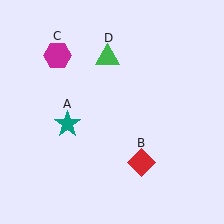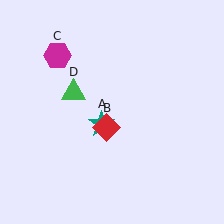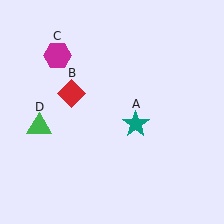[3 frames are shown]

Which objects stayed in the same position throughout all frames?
Magenta hexagon (object C) remained stationary.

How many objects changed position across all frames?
3 objects changed position: teal star (object A), red diamond (object B), green triangle (object D).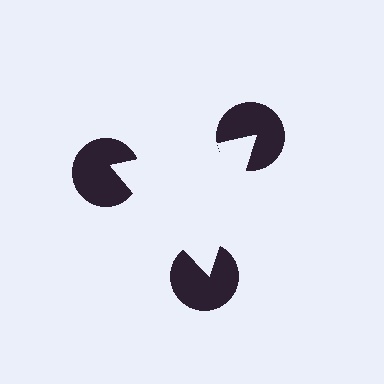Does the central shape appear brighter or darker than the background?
It typically appears slightly brighter than the background, even though no actual brightness change is drawn.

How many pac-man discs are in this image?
There are 3 — one at each vertex of the illusory triangle.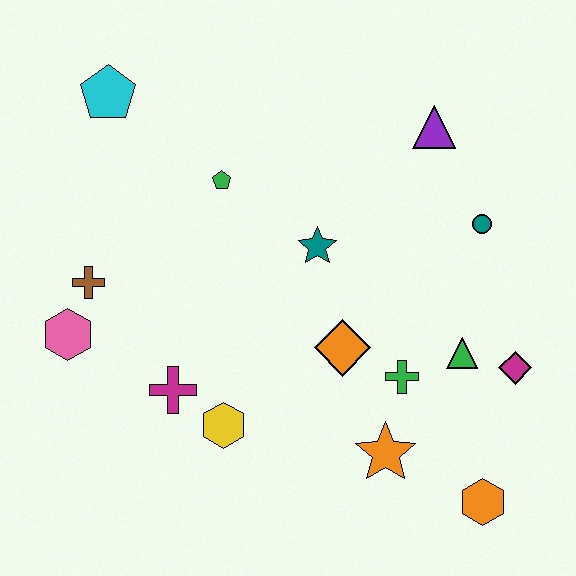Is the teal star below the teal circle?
Yes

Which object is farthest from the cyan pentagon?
The orange hexagon is farthest from the cyan pentagon.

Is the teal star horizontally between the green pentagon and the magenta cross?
No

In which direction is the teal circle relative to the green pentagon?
The teal circle is to the right of the green pentagon.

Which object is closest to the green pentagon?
The teal star is closest to the green pentagon.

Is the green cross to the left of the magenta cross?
No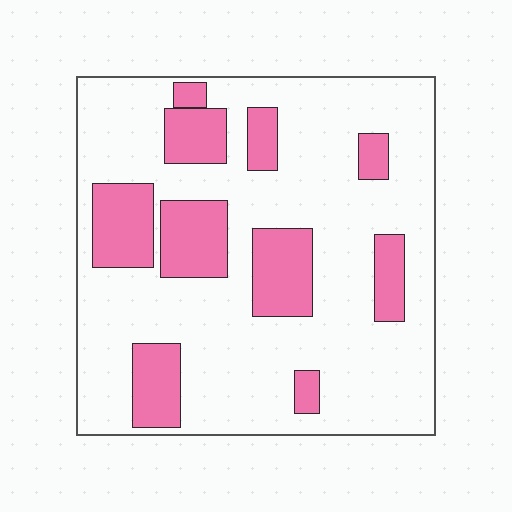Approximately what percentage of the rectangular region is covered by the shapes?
Approximately 25%.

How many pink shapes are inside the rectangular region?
10.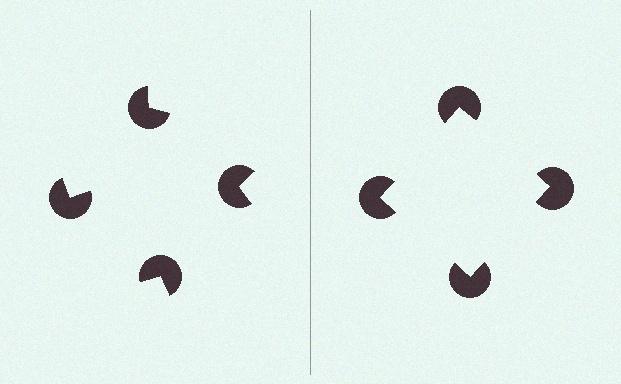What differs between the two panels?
The pac-man discs are positioned identically on both sides; only the wedge orientations differ. On the right they align to a square; on the left they are misaligned.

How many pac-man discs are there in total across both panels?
8 — 4 on each side.